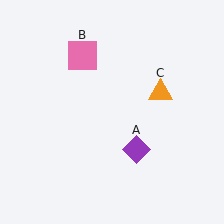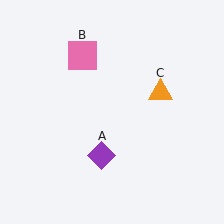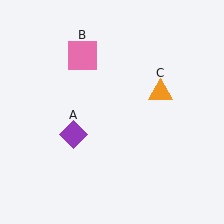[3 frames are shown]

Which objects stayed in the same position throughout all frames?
Pink square (object B) and orange triangle (object C) remained stationary.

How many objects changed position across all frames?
1 object changed position: purple diamond (object A).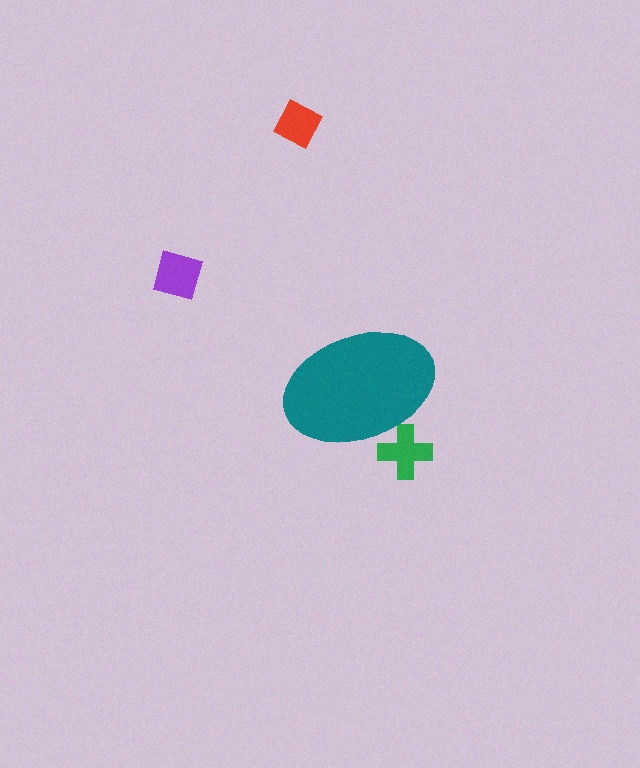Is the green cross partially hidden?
Yes, the green cross is partially hidden behind the teal ellipse.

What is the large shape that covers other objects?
A teal ellipse.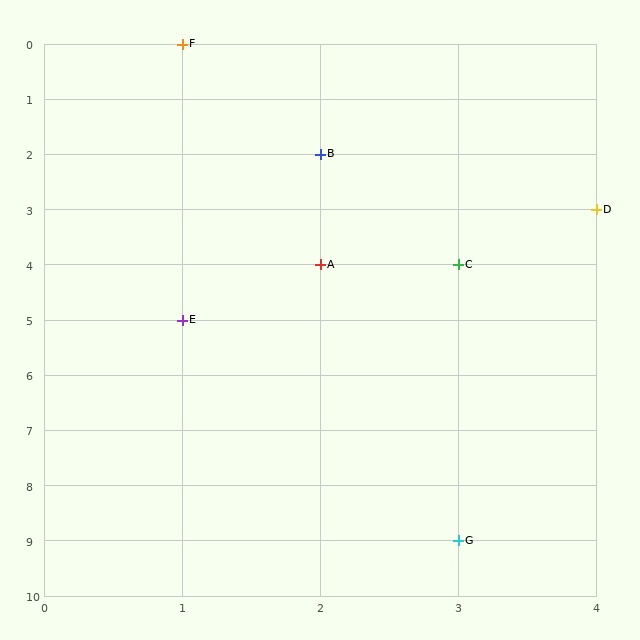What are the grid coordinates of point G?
Point G is at grid coordinates (3, 9).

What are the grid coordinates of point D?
Point D is at grid coordinates (4, 3).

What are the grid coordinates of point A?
Point A is at grid coordinates (2, 4).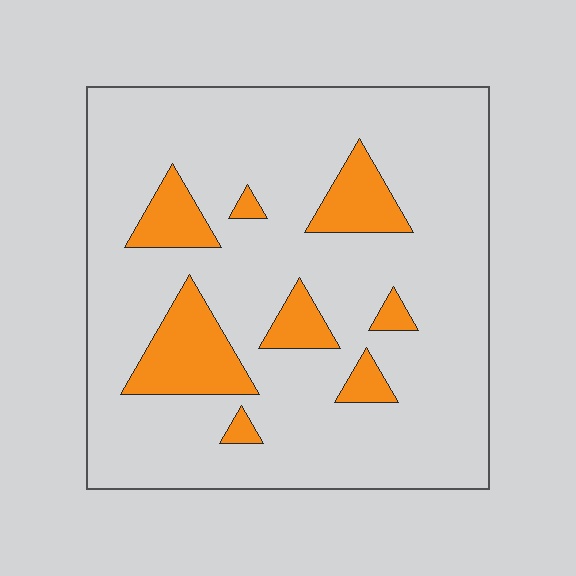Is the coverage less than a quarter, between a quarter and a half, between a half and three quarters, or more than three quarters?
Less than a quarter.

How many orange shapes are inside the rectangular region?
8.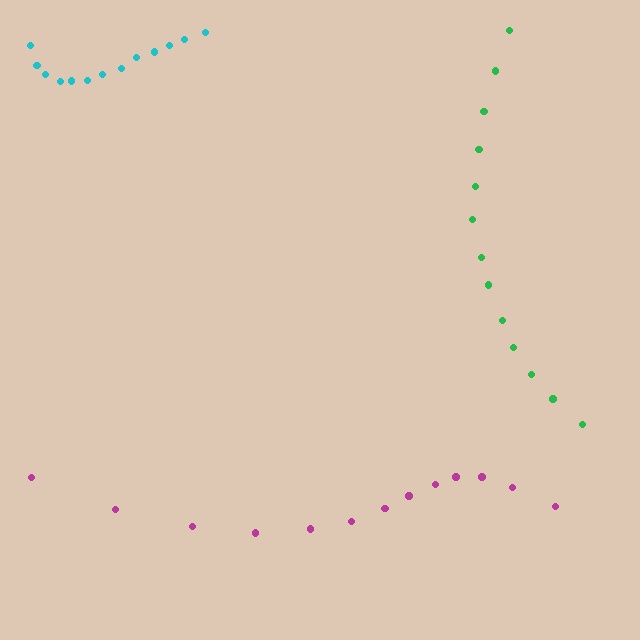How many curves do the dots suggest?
There are 3 distinct paths.